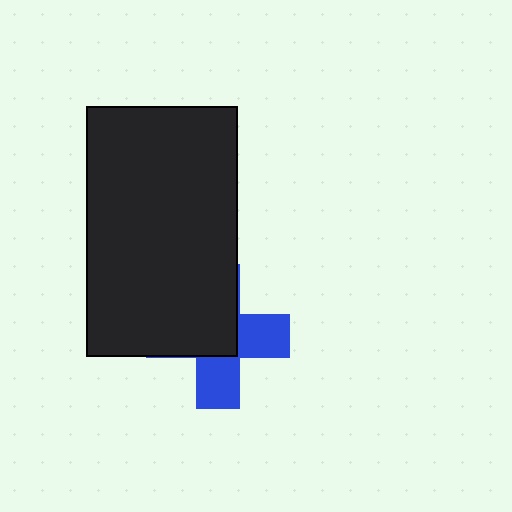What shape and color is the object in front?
The object in front is a black rectangle.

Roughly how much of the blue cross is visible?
A small part of it is visible (roughly 43%).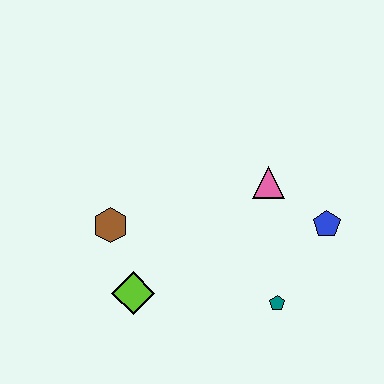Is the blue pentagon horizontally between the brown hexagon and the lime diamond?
No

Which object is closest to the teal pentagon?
The blue pentagon is closest to the teal pentagon.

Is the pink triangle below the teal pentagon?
No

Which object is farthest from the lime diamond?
The blue pentagon is farthest from the lime diamond.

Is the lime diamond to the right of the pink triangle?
No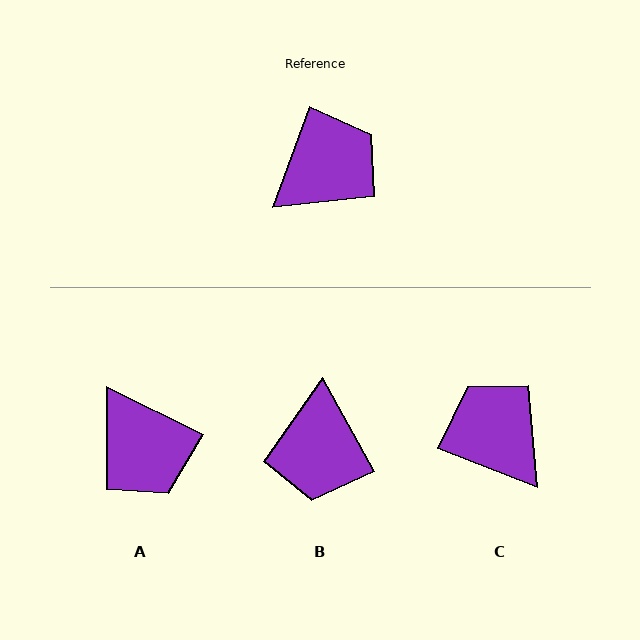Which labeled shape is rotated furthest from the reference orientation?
B, about 131 degrees away.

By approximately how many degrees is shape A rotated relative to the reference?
Approximately 96 degrees clockwise.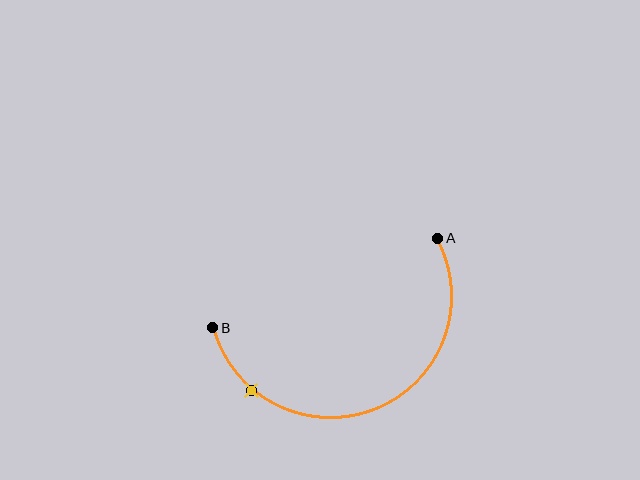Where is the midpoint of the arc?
The arc midpoint is the point on the curve farthest from the straight line joining A and B. It sits below that line.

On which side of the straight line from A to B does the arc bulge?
The arc bulges below the straight line connecting A and B.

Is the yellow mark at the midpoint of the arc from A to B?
No. The yellow mark lies on the arc but is closer to endpoint B. The arc midpoint would be at the point on the curve equidistant along the arc from both A and B.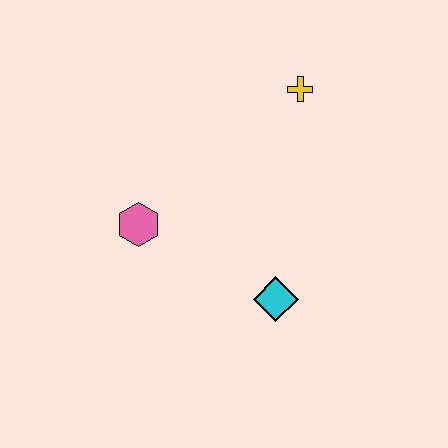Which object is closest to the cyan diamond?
The pink hexagon is closest to the cyan diamond.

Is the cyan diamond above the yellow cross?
No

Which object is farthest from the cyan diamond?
The yellow cross is farthest from the cyan diamond.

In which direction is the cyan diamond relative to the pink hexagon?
The cyan diamond is to the right of the pink hexagon.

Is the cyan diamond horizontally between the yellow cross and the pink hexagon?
Yes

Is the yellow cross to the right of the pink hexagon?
Yes